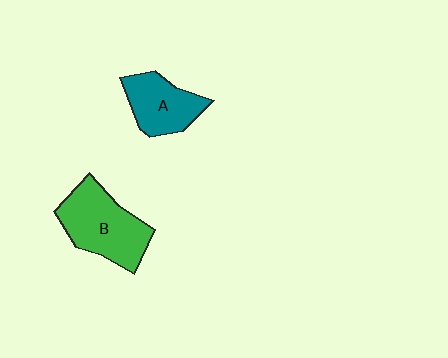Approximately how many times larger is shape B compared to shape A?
Approximately 1.4 times.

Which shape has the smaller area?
Shape A (teal).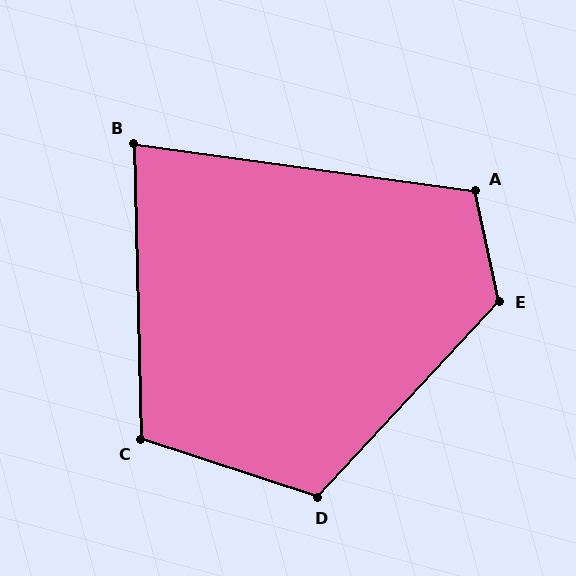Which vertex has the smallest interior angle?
B, at approximately 81 degrees.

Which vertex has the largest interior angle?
E, at approximately 125 degrees.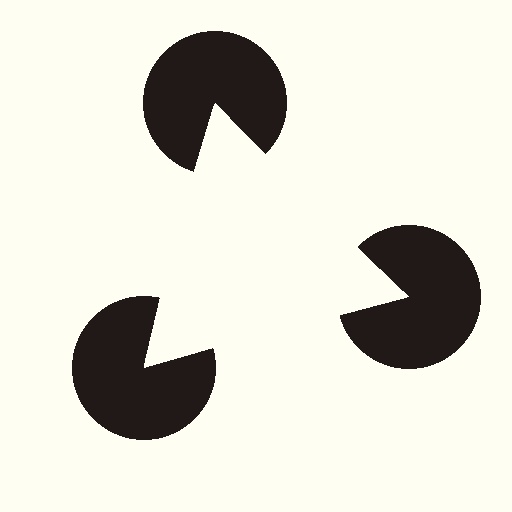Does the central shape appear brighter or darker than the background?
It typically appears slightly brighter than the background, even though no actual brightness change is drawn.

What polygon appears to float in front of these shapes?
An illusory triangle — its edges are inferred from the aligned wedge cuts in the pac-man discs, not physically drawn.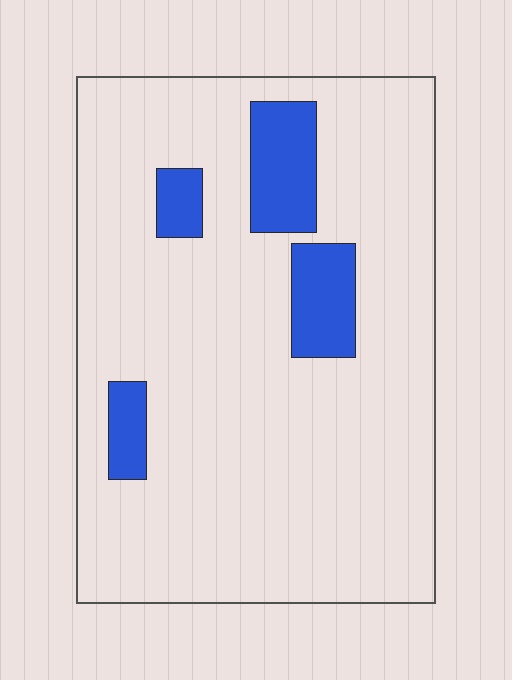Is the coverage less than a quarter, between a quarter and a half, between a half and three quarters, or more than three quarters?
Less than a quarter.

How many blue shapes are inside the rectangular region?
4.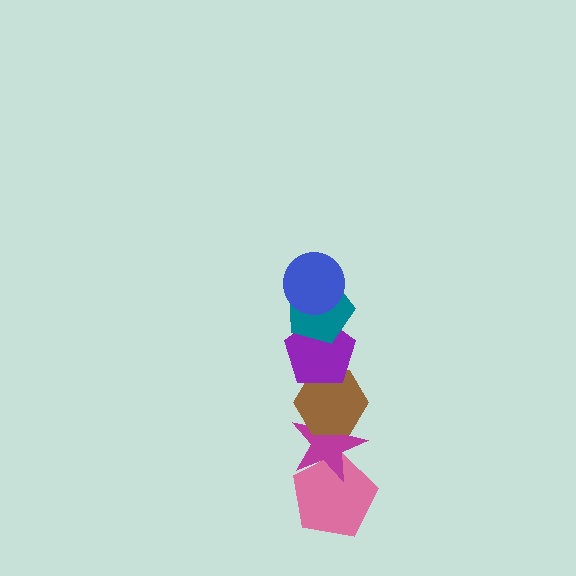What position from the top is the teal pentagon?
The teal pentagon is 2nd from the top.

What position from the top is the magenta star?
The magenta star is 5th from the top.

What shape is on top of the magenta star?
The brown hexagon is on top of the magenta star.